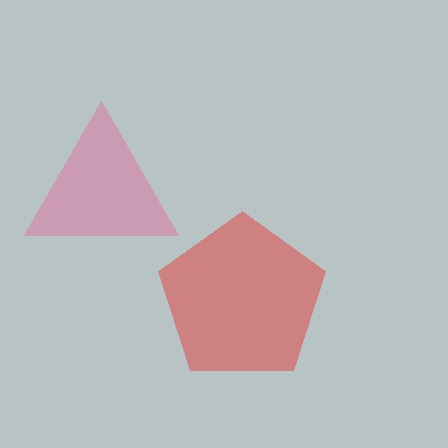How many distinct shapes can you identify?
There are 2 distinct shapes: a pink triangle, a red pentagon.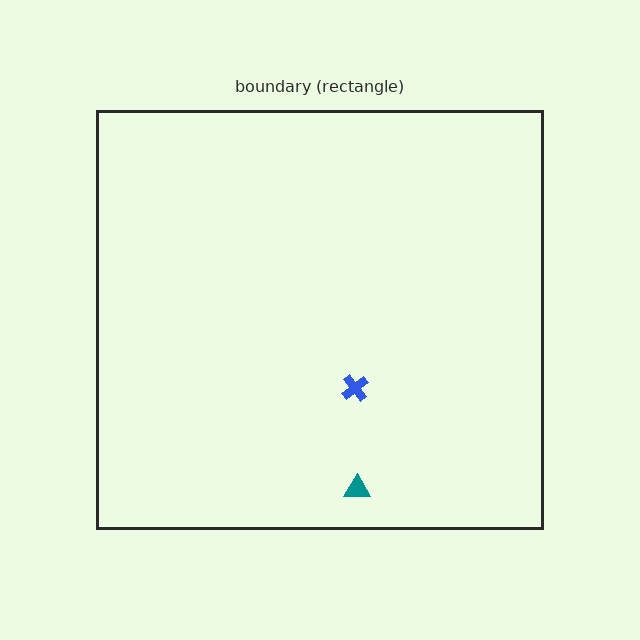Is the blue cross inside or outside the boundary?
Inside.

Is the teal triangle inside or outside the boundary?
Inside.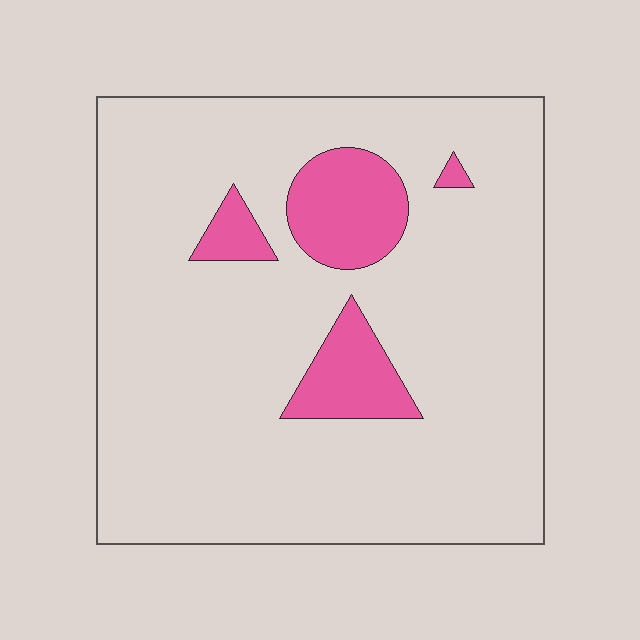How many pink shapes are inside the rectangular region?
4.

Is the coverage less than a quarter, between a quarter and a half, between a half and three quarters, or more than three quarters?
Less than a quarter.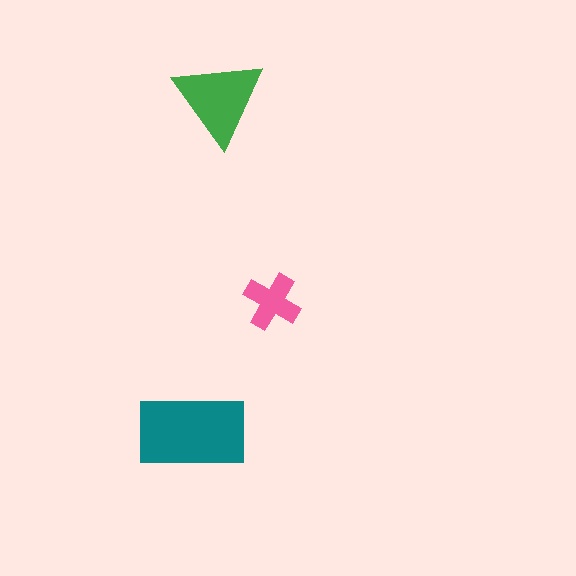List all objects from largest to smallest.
The teal rectangle, the green triangle, the pink cross.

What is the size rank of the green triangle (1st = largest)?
2nd.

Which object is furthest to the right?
The pink cross is rightmost.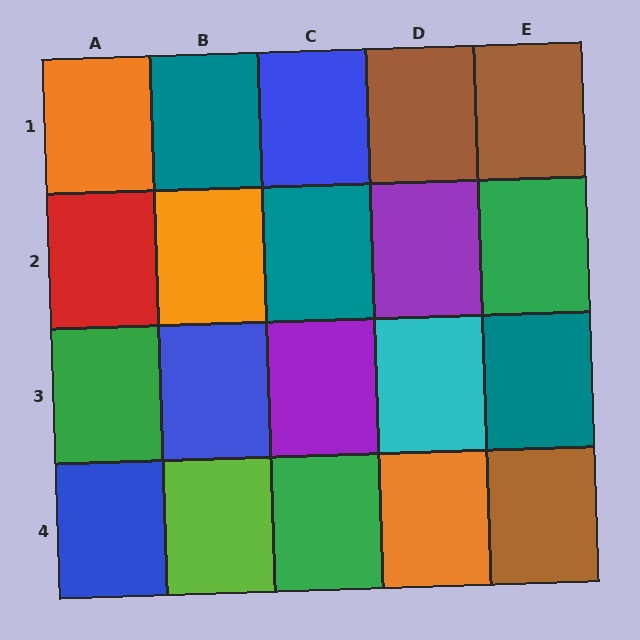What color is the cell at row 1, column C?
Blue.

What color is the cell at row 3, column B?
Blue.